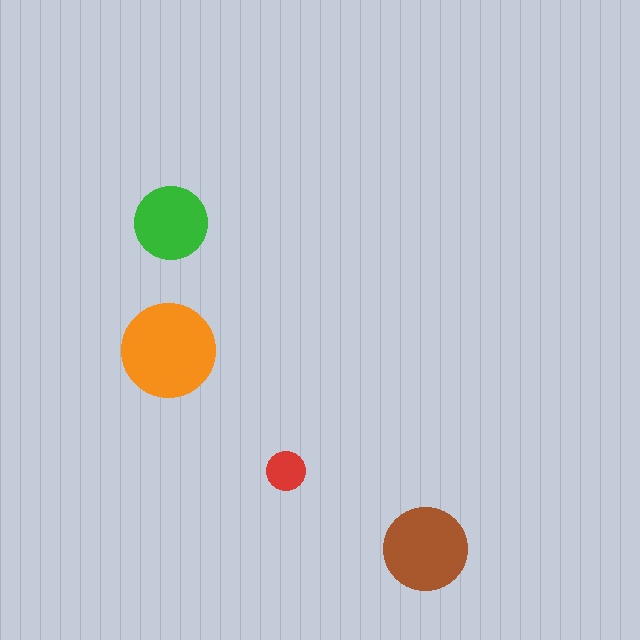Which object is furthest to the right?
The brown circle is rightmost.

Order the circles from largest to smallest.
the orange one, the brown one, the green one, the red one.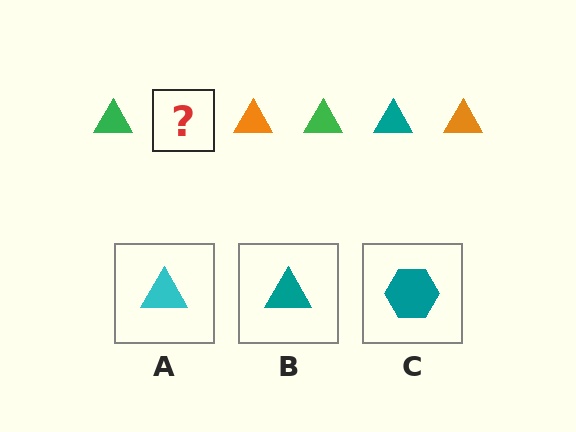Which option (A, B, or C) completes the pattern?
B.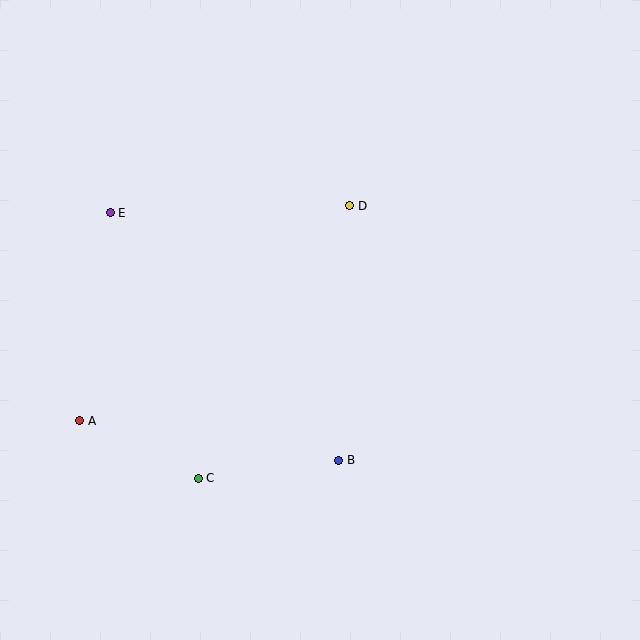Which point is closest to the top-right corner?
Point D is closest to the top-right corner.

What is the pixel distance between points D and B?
The distance between D and B is 254 pixels.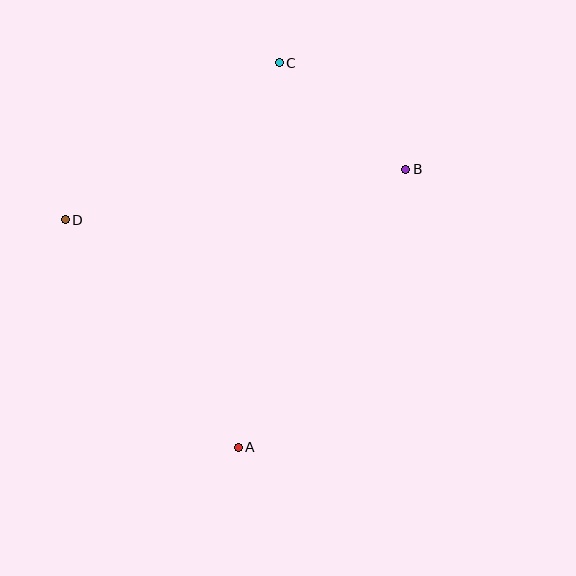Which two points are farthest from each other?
Points A and C are farthest from each other.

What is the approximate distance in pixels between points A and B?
The distance between A and B is approximately 325 pixels.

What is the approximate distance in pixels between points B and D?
The distance between B and D is approximately 344 pixels.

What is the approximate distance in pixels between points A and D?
The distance between A and D is approximately 286 pixels.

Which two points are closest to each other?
Points B and C are closest to each other.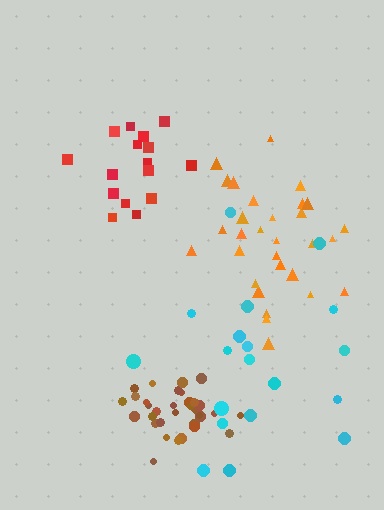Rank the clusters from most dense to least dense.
brown, red, orange, cyan.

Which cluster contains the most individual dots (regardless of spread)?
Brown (34).